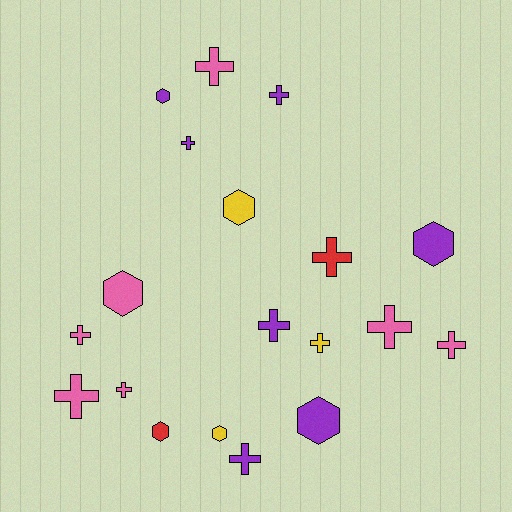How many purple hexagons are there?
There are 3 purple hexagons.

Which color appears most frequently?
Purple, with 7 objects.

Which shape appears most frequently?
Cross, with 12 objects.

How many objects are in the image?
There are 19 objects.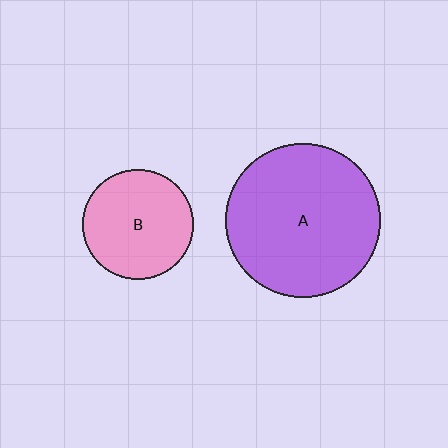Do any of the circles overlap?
No, none of the circles overlap.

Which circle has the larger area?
Circle A (purple).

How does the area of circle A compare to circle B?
Approximately 1.9 times.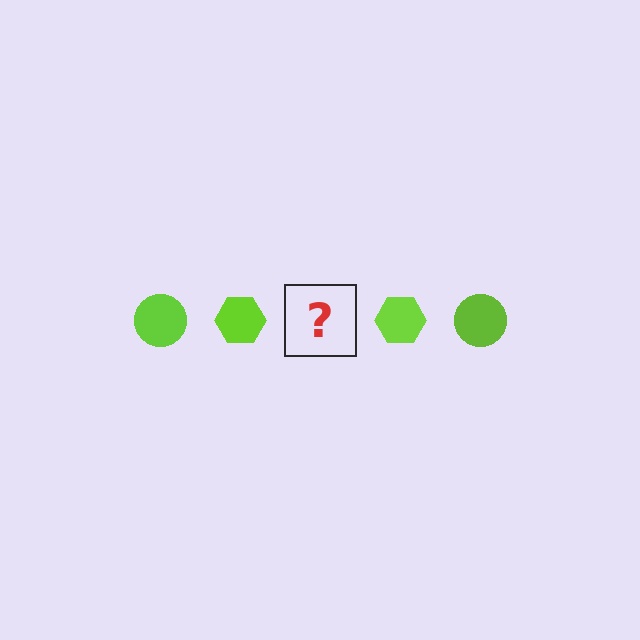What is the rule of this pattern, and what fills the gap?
The rule is that the pattern cycles through circle, hexagon shapes in lime. The gap should be filled with a lime circle.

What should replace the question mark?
The question mark should be replaced with a lime circle.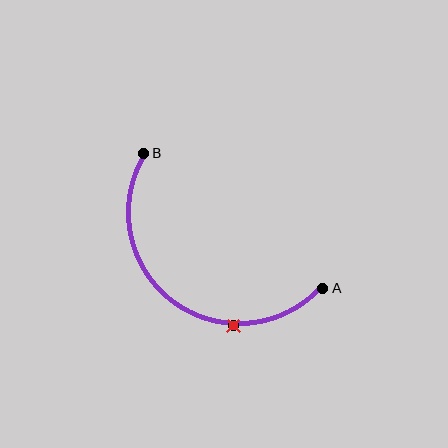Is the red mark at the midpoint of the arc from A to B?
No. The red mark lies on the arc but is closer to endpoint A. The arc midpoint would be at the point on the curve equidistant along the arc from both A and B.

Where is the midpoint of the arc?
The arc midpoint is the point on the curve farthest from the straight line joining A and B. It sits below and to the left of that line.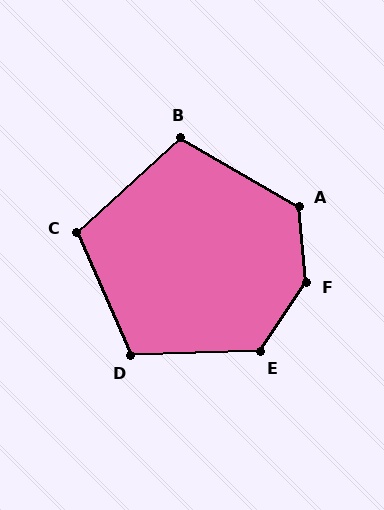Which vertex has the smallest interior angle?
B, at approximately 108 degrees.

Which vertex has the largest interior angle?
F, at approximately 141 degrees.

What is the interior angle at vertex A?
Approximately 125 degrees (obtuse).